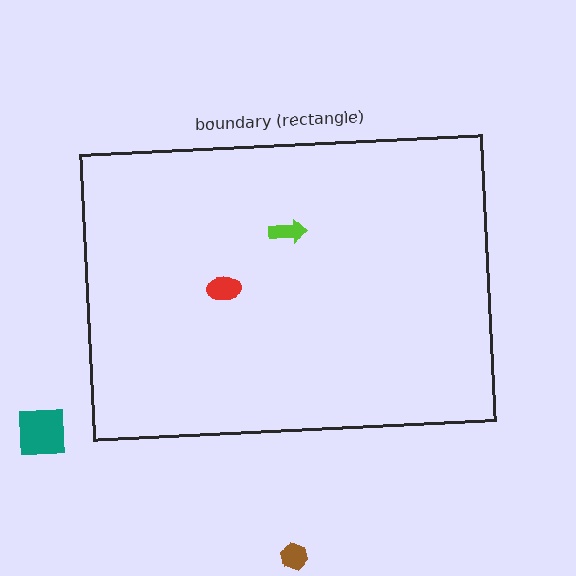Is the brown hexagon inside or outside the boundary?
Outside.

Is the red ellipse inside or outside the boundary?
Inside.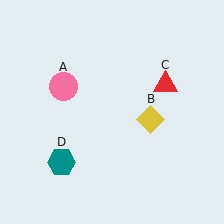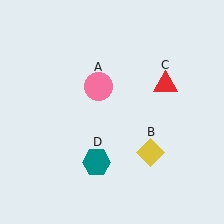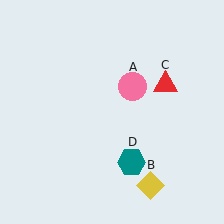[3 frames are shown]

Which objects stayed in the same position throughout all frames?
Red triangle (object C) remained stationary.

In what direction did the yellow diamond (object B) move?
The yellow diamond (object B) moved down.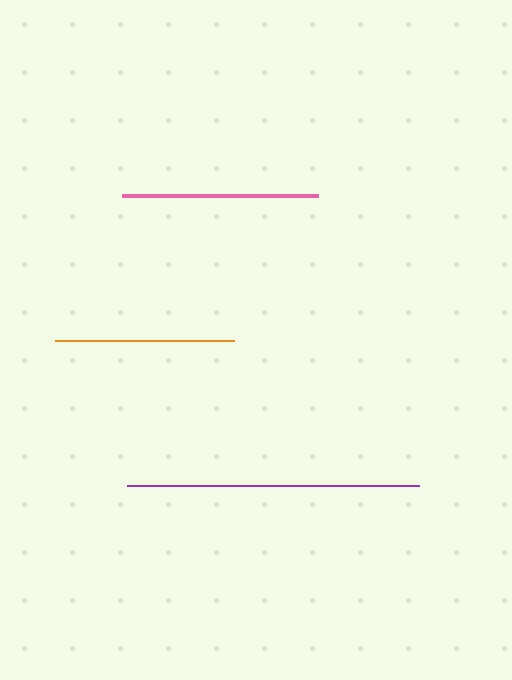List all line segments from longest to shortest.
From longest to shortest: purple, pink, orange.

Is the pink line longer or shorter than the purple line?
The purple line is longer than the pink line.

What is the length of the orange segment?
The orange segment is approximately 179 pixels long.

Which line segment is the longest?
The purple line is the longest at approximately 292 pixels.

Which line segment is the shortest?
The orange line is the shortest at approximately 179 pixels.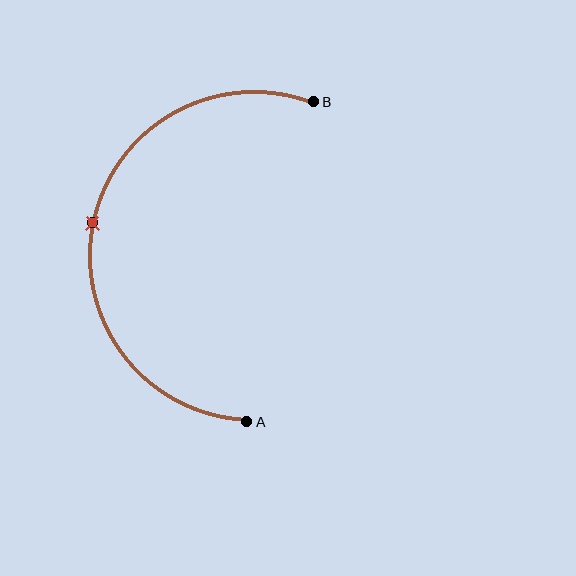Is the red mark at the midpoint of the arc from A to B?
Yes. The red mark lies on the arc at equal arc-length from both A and B — it is the arc midpoint.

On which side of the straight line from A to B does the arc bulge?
The arc bulges to the left of the straight line connecting A and B.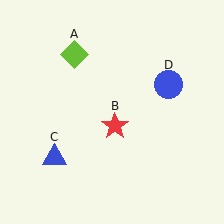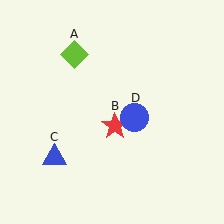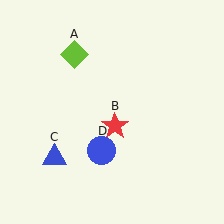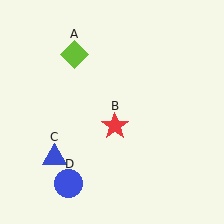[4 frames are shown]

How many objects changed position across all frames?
1 object changed position: blue circle (object D).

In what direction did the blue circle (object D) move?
The blue circle (object D) moved down and to the left.